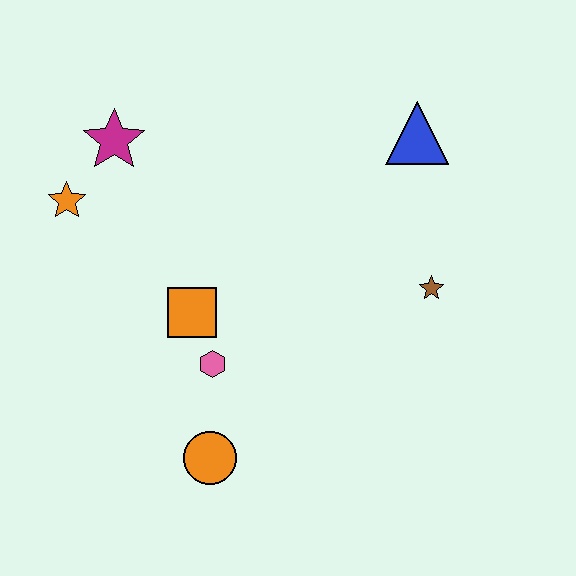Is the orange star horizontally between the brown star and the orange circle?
No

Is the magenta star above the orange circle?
Yes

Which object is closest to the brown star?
The blue triangle is closest to the brown star.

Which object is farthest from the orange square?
The blue triangle is farthest from the orange square.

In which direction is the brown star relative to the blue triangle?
The brown star is below the blue triangle.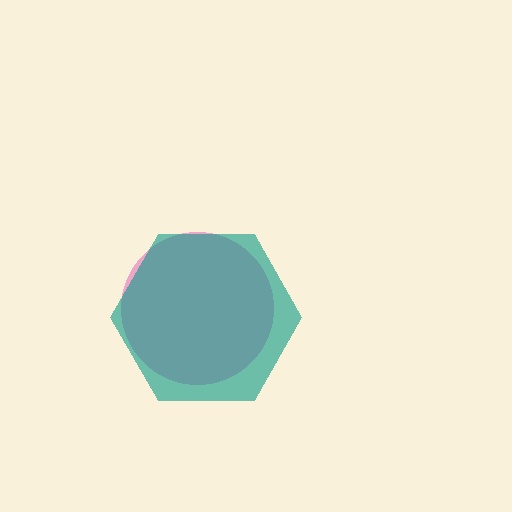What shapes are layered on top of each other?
The layered shapes are: a pink circle, a teal hexagon.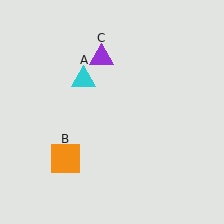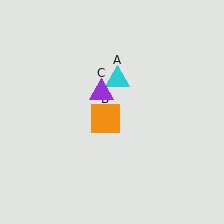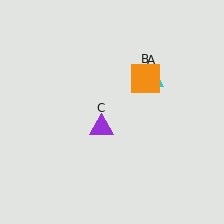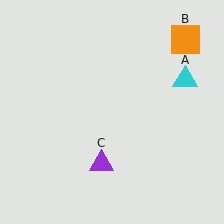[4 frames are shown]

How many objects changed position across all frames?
3 objects changed position: cyan triangle (object A), orange square (object B), purple triangle (object C).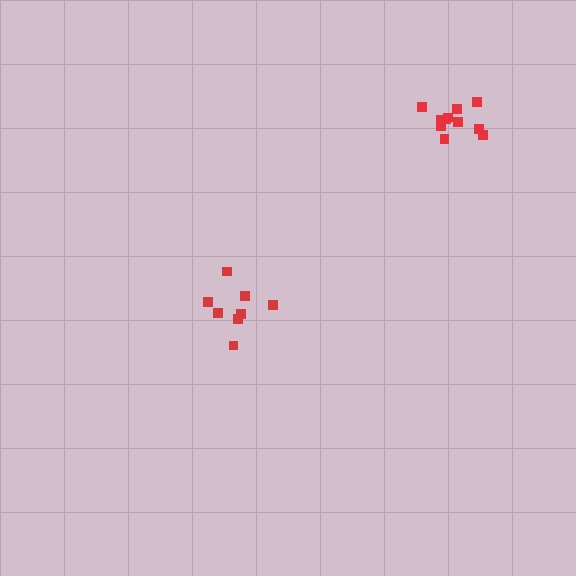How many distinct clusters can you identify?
There are 2 distinct clusters.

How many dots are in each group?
Group 1: 8 dots, Group 2: 11 dots (19 total).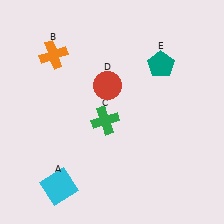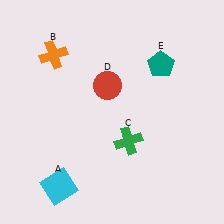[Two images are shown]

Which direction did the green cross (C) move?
The green cross (C) moved right.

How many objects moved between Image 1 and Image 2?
1 object moved between the two images.